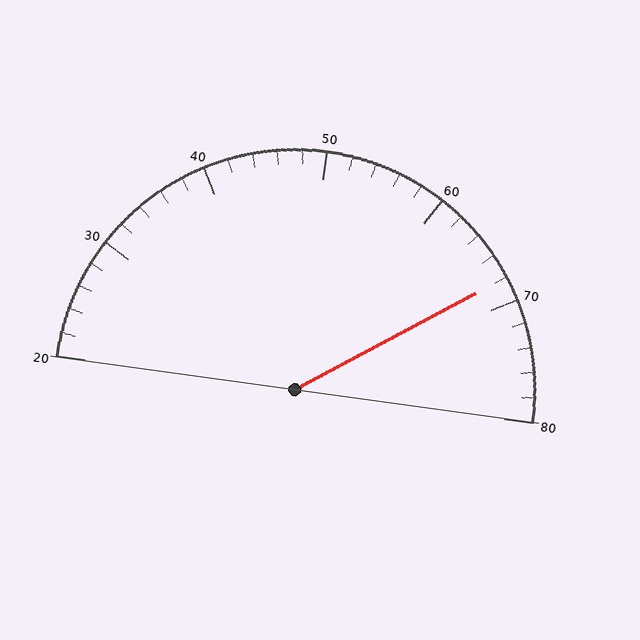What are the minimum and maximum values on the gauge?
The gauge ranges from 20 to 80.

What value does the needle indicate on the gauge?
The needle indicates approximately 68.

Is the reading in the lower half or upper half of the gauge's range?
The reading is in the upper half of the range (20 to 80).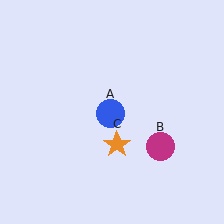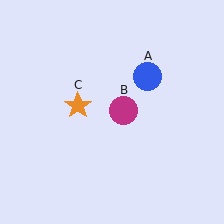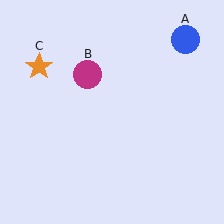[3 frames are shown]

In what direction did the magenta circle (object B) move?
The magenta circle (object B) moved up and to the left.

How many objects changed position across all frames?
3 objects changed position: blue circle (object A), magenta circle (object B), orange star (object C).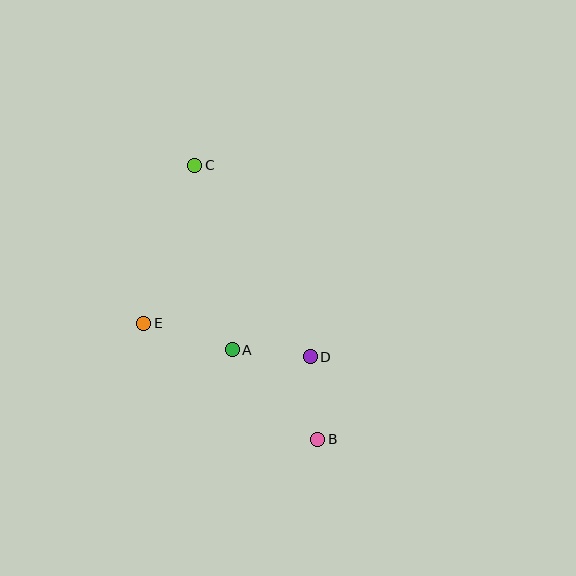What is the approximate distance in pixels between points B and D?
The distance between B and D is approximately 83 pixels.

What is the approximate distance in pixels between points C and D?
The distance between C and D is approximately 224 pixels.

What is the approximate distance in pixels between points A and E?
The distance between A and E is approximately 93 pixels.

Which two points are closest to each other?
Points A and D are closest to each other.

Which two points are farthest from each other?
Points B and C are farthest from each other.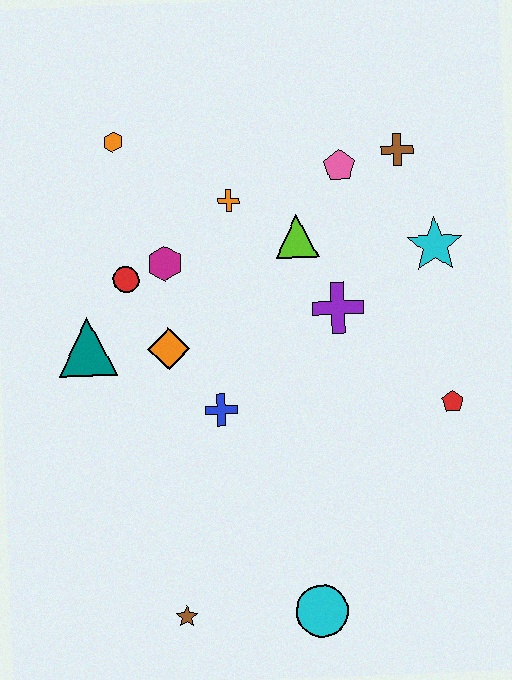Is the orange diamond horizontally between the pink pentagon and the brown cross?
No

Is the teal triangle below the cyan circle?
No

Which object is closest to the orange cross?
The lime triangle is closest to the orange cross.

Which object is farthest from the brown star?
The brown cross is farthest from the brown star.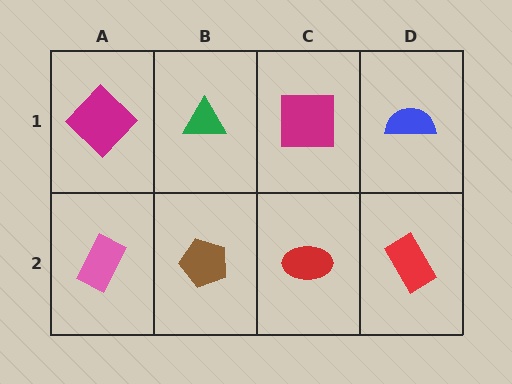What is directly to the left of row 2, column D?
A red ellipse.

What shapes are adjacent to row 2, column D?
A blue semicircle (row 1, column D), a red ellipse (row 2, column C).